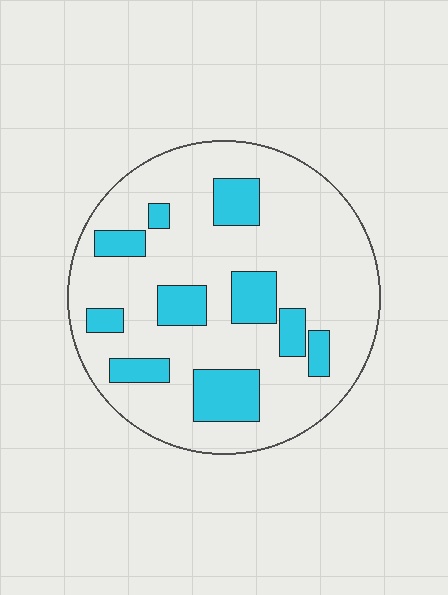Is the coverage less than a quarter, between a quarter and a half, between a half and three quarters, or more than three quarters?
Less than a quarter.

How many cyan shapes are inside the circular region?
10.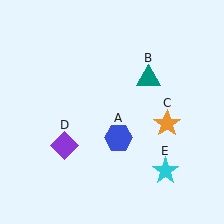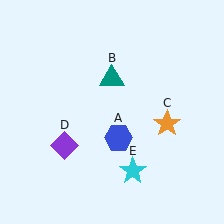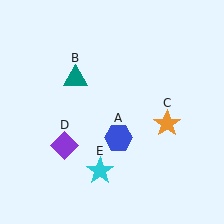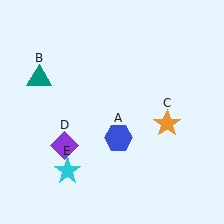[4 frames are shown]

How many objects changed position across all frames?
2 objects changed position: teal triangle (object B), cyan star (object E).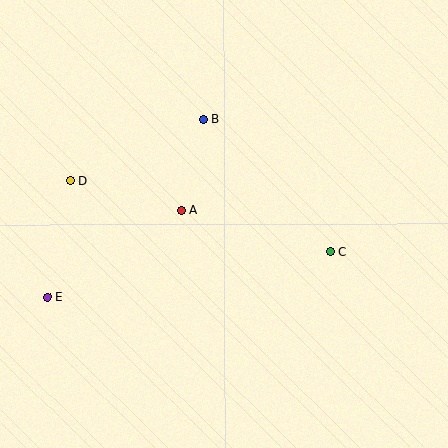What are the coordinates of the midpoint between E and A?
The midpoint between E and A is at (114, 254).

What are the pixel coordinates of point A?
Point A is at (181, 211).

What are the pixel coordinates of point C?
Point C is at (330, 252).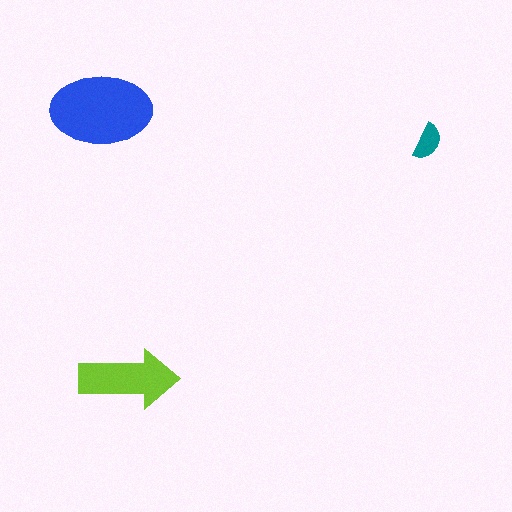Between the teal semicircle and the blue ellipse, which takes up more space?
The blue ellipse.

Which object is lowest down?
The lime arrow is bottommost.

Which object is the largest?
The blue ellipse.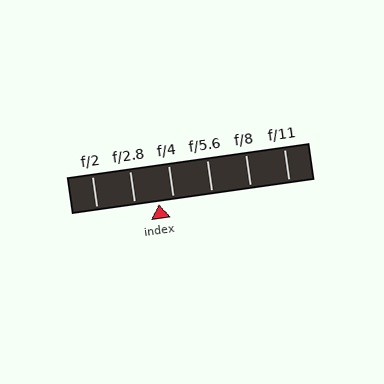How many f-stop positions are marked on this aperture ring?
There are 6 f-stop positions marked.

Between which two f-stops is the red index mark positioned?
The index mark is between f/2.8 and f/4.